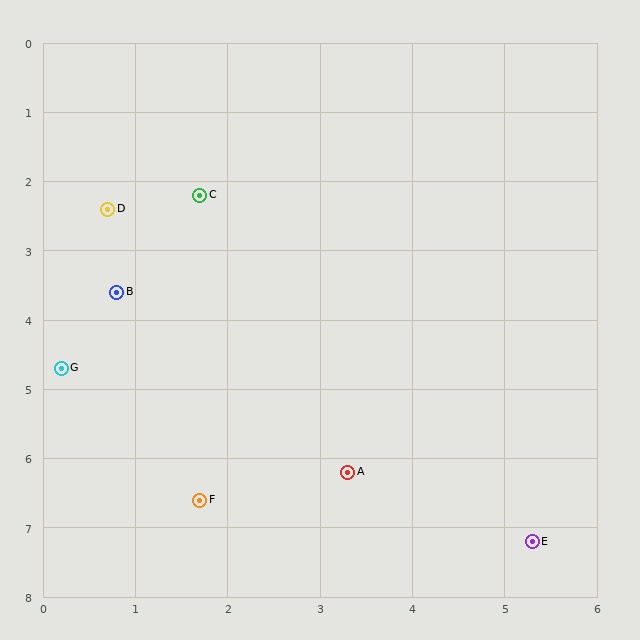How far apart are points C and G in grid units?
Points C and G are about 2.9 grid units apart.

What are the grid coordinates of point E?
Point E is at approximately (5.3, 7.2).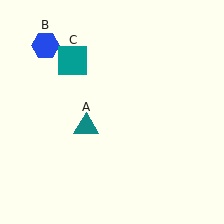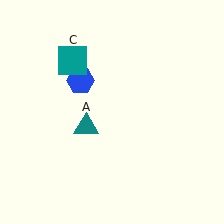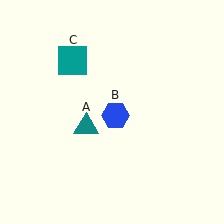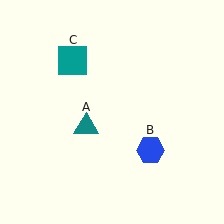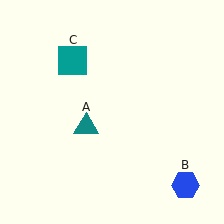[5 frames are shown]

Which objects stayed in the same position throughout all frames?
Teal triangle (object A) and teal square (object C) remained stationary.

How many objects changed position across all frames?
1 object changed position: blue hexagon (object B).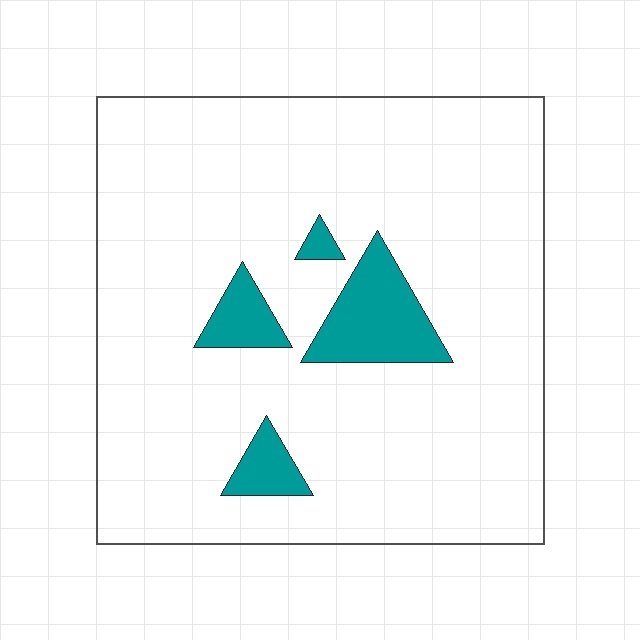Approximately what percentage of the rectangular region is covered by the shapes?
Approximately 10%.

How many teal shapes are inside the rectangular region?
4.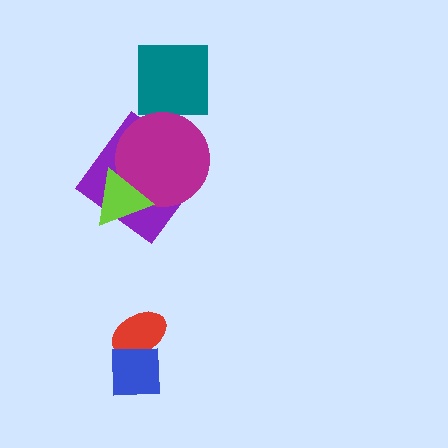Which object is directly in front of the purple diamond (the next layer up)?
The magenta circle is directly in front of the purple diamond.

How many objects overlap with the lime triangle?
2 objects overlap with the lime triangle.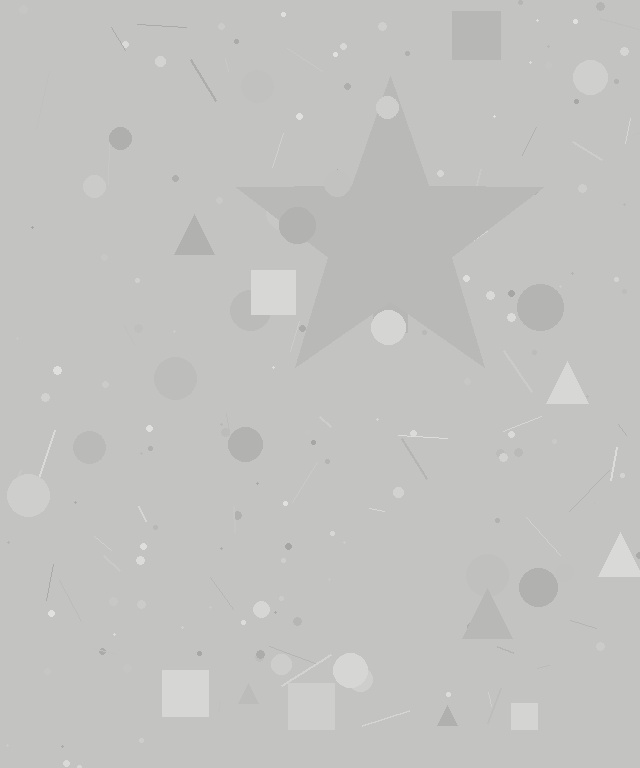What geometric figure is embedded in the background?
A star is embedded in the background.